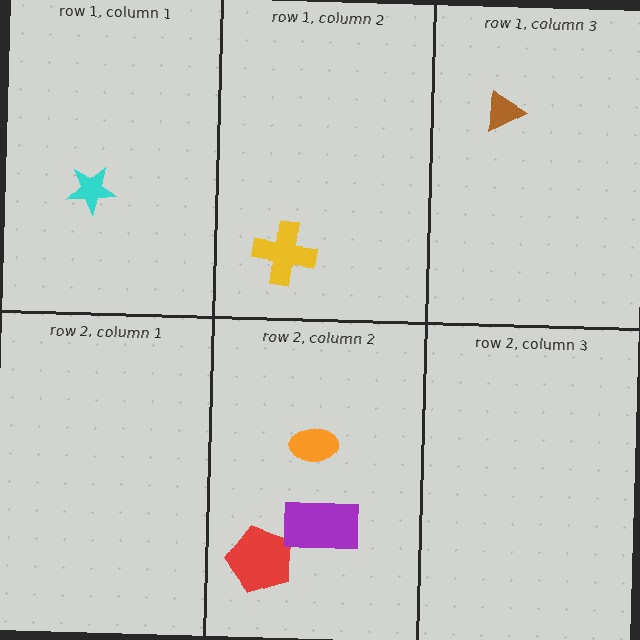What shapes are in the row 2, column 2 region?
The red pentagon, the orange ellipse, the purple rectangle.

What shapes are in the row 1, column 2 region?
The yellow cross.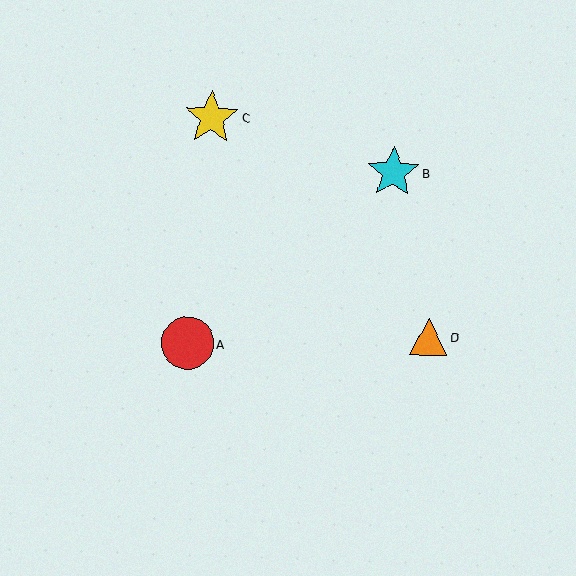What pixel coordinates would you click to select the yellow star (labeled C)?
Click at (212, 117) to select the yellow star C.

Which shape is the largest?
The yellow star (labeled C) is the largest.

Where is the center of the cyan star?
The center of the cyan star is at (393, 172).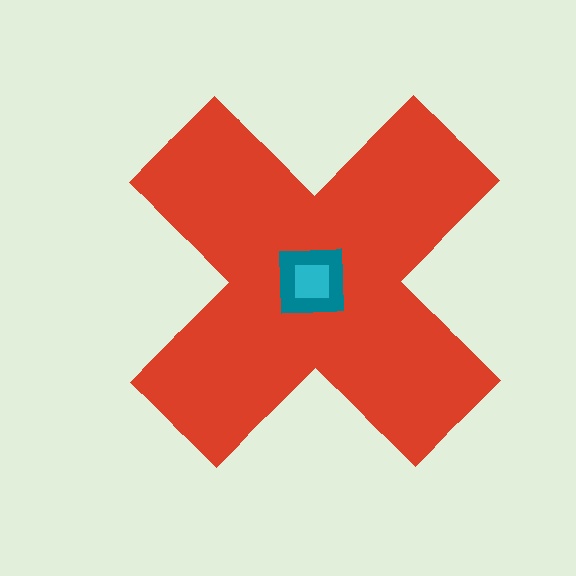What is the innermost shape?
The cyan square.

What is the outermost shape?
The red cross.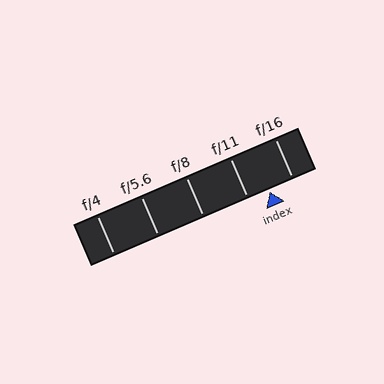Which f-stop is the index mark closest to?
The index mark is closest to f/11.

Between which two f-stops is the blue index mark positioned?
The index mark is between f/11 and f/16.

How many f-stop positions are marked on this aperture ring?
There are 5 f-stop positions marked.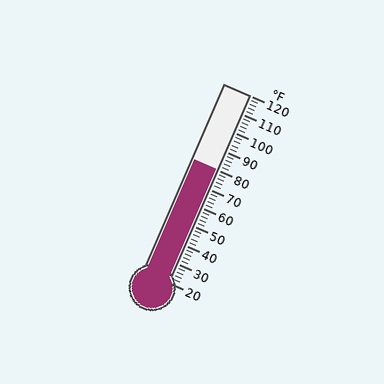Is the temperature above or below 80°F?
The temperature is at 80°F.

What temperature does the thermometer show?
The thermometer shows approximately 80°F.